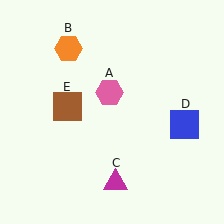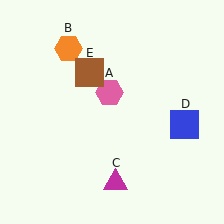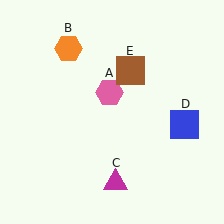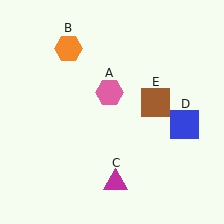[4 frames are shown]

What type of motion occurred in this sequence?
The brown square (object E) rotated clockwise around the center of the scene.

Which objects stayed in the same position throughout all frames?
Pink hexagon (object A) and orange hexagon (object B) and magenta triangle (object C) and blue square (object D) remained stationary.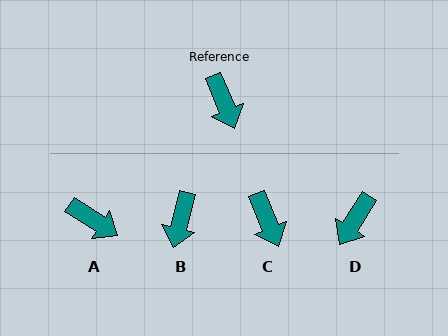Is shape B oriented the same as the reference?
No, it is off by about 37 degrees.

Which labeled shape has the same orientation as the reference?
C.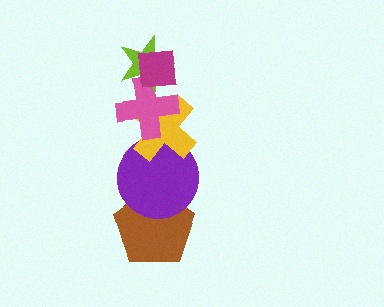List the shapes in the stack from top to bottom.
From top to bottom: the magenta square, the lime star, the pink cross, the yellow cross, the purple circle, the brown pentagon.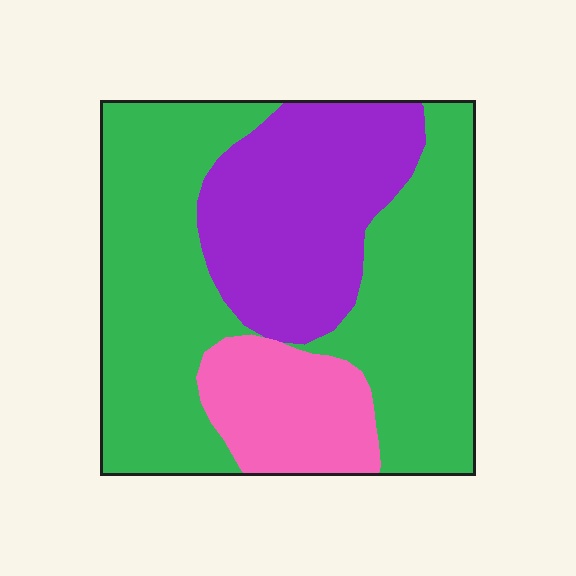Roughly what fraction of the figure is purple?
Purple takes up between a quarter and a half of the figure.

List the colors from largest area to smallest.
From largest to smallest: green, purple, pink.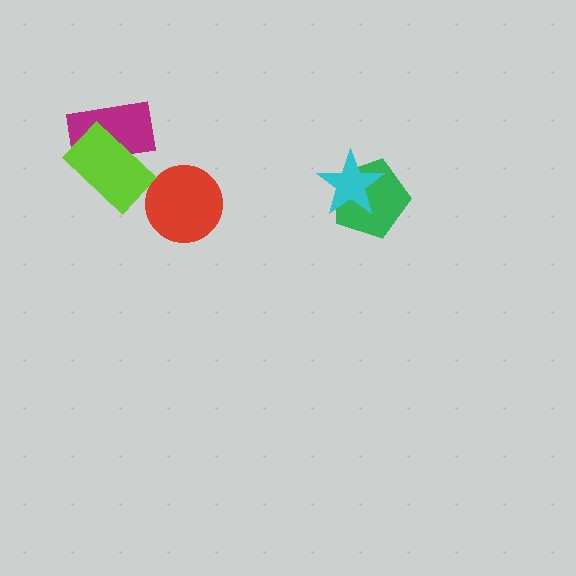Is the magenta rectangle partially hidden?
Yes, it is partially covered by another shape.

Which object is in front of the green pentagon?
The cyan star is in front of the green pentagon.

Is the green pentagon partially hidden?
Yes, it is partially covered by another shape.